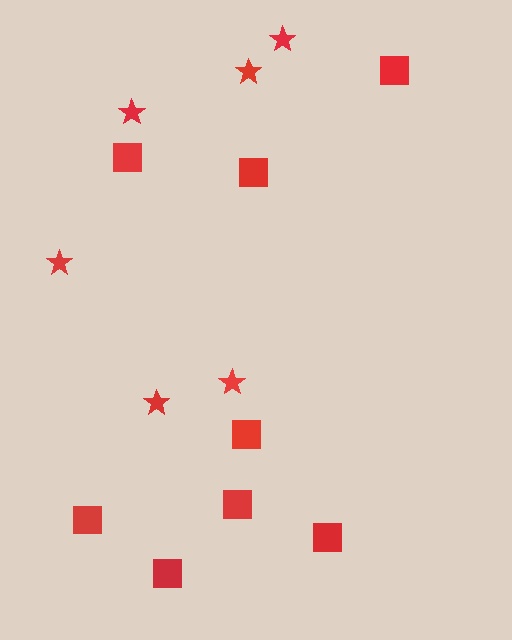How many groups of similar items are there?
There are 2 groups: one group of stars (6) and one group of squares (8).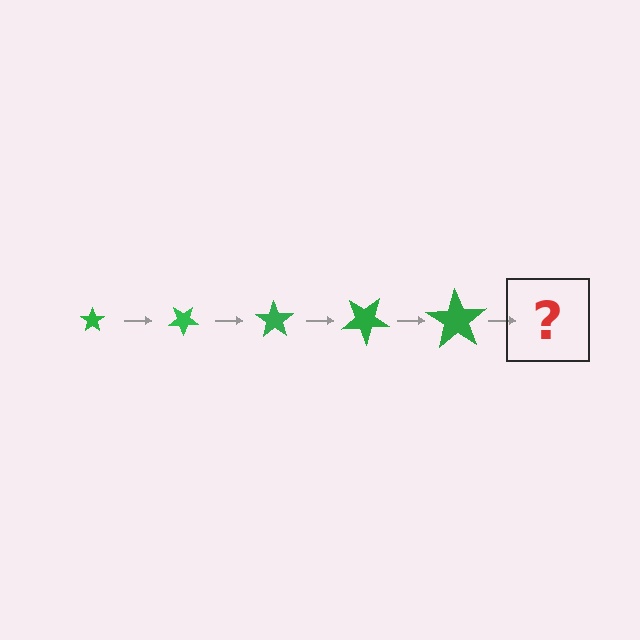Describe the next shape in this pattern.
It should be a star, larger than the previous one and rotated 175 degrees from the start.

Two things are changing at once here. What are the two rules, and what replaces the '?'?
The two rules are that the star grows larger each step and it rotates 35 degrees each step. The '?' should be a star, larger than the previous one and rotated 175 degrees from the start.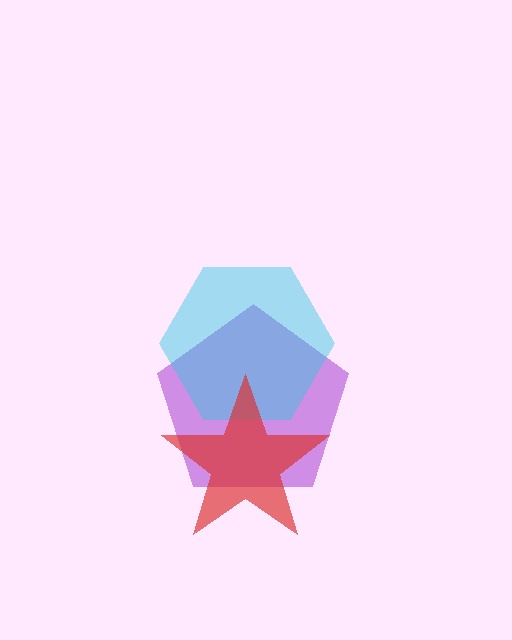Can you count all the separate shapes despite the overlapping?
Yes, there are 3 separate shapes.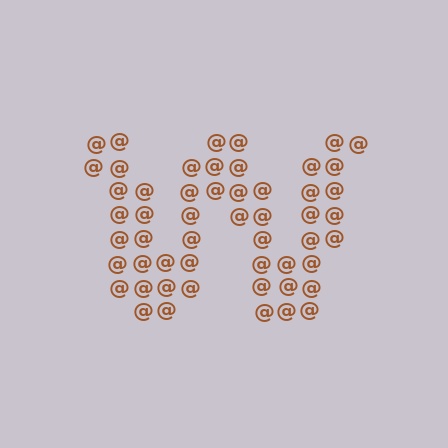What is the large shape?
The large shape is the letter W.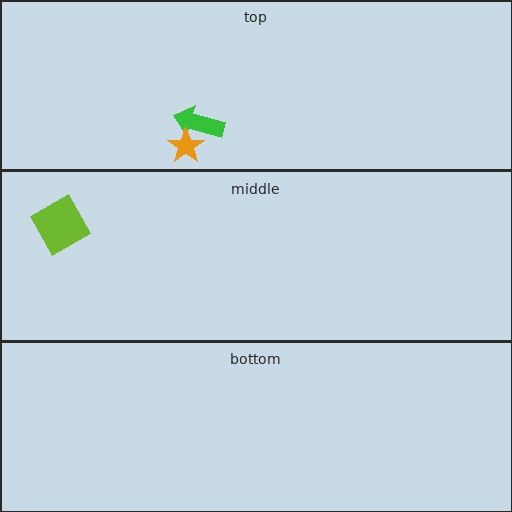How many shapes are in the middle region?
1.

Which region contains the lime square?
The middle region.